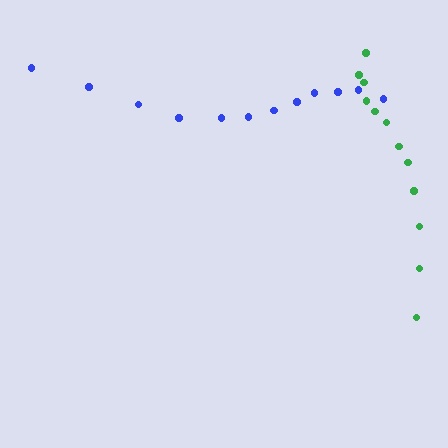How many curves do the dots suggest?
There are 2 distinct paths.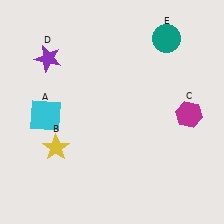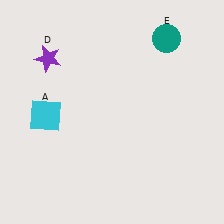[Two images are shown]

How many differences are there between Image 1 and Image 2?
There are 2 differences between the two images.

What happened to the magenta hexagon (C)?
The magenta hexagon (C) was removed in Image 2. It was in the bottom-right area of Image 1.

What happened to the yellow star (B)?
The yellow star (B) was removed in Image 2. It was in the bottom-left area of Image 1.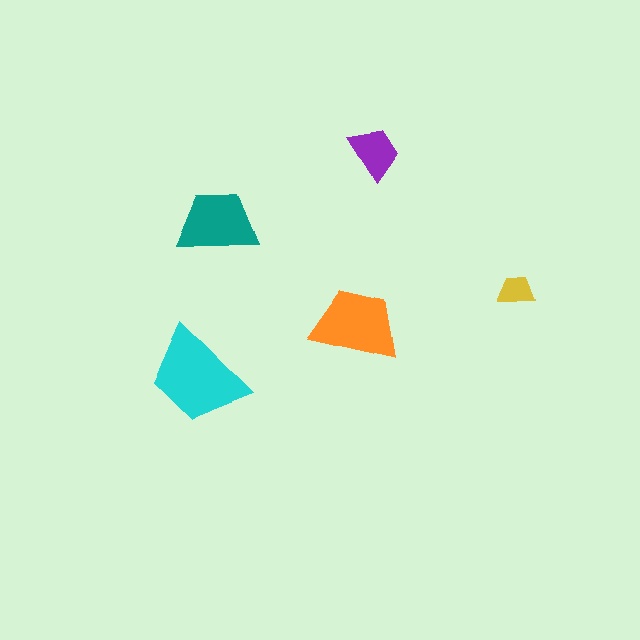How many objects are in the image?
There are 5 objects in the image.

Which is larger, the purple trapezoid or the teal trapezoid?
The teal one.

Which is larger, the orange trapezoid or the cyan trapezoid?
The cyan one.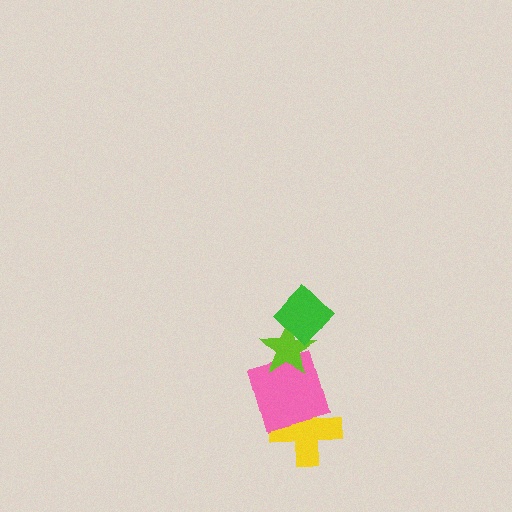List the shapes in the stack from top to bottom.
From top to bottom: the green diamond, the lime star, the pink square, the yellow cross.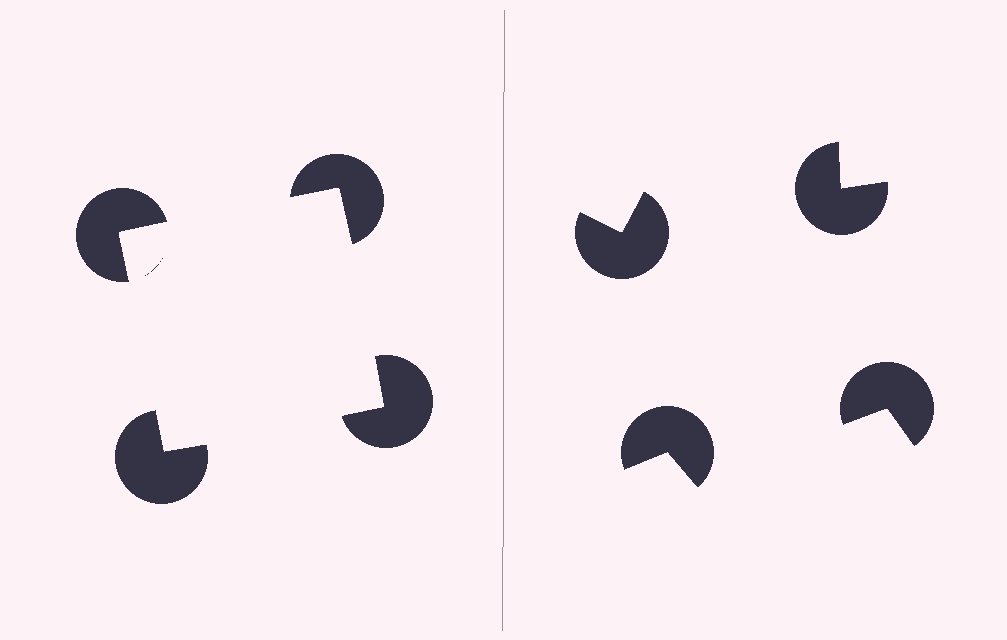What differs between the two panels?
The pac-man discs are positioned identically on both sides; only the wedge orientations differ. On the left they align to a square; on the right they are misaligned.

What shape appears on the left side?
An illusory square.